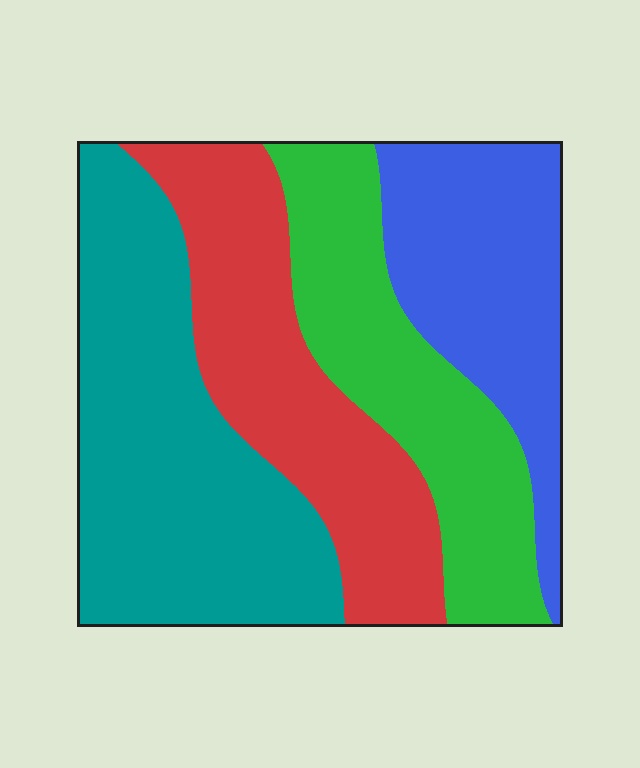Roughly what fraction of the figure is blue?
Blue takes up less than a quarter of the figure.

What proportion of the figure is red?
Red takes up between a sixth and a third of the figure.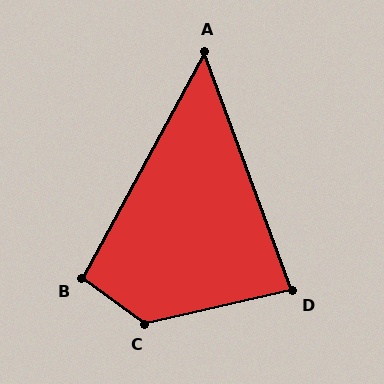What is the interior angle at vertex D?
Approximately 83 degrees (acute).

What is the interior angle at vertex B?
Approximately 97 degrees (obtuse).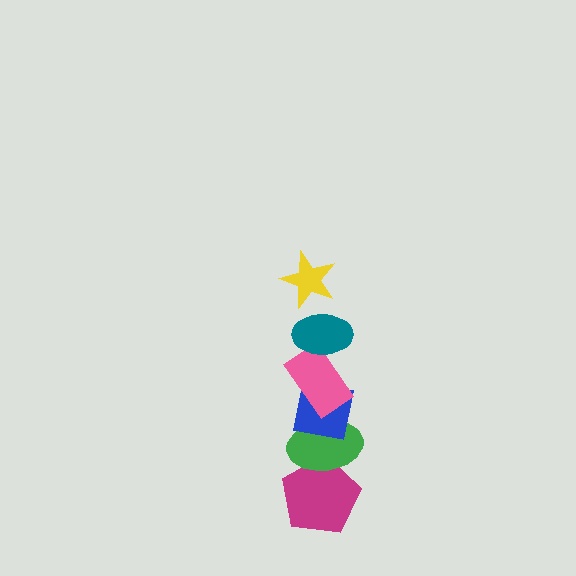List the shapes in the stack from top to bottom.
From top to bottom: the yellow star, the teal ellipse, the pink rectangle, the blue square, the green ellipse, the magenta pentagon.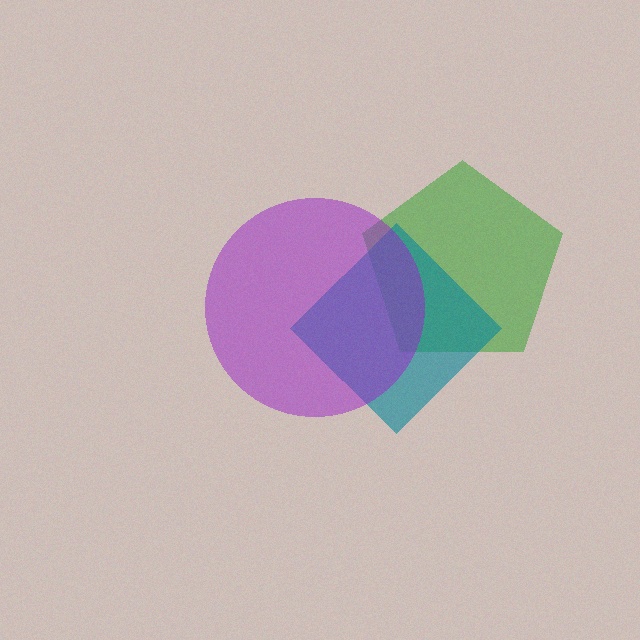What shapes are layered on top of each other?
The layered shapes are: a green pentagon, a teal diamond, a purple circle.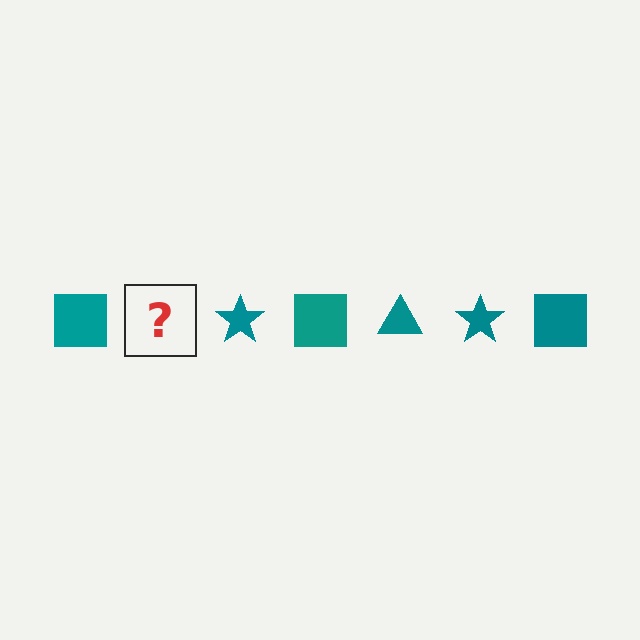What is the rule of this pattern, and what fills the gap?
The rule is that the pattern cycles through square, triangle, star shapes in teal. The gap should be filled with a teal triangle.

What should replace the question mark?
The question mark should be replaced with a teal triangle.